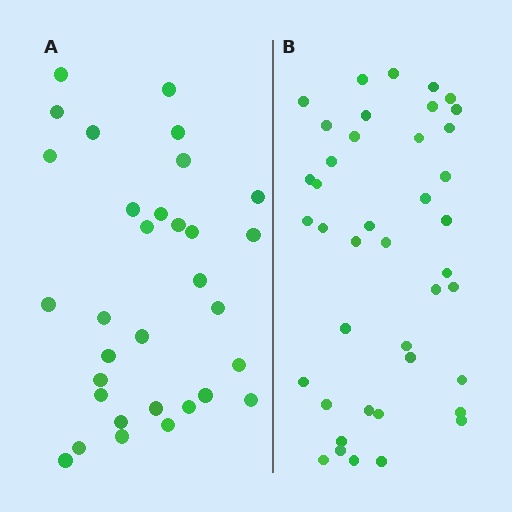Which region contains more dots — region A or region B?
Region B (the right region) has more dots.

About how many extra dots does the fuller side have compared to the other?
Region B has roughly 8 or so more dots than region A.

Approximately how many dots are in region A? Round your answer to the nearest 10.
About 30 dots. (The exact count is 32, which rounds to 30.)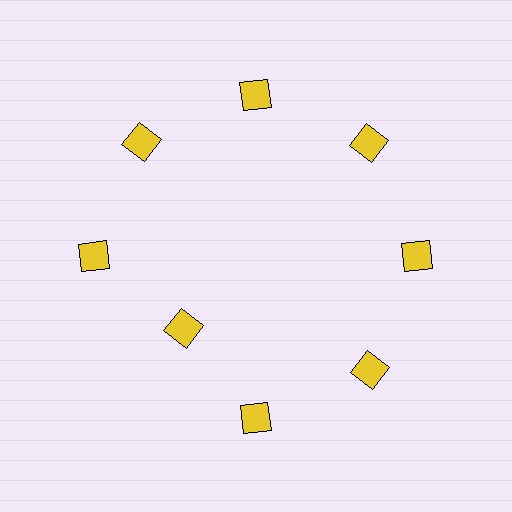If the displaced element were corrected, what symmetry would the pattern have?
It would have 8-fold rotational symmetry — the pattern would map onto itself every 45 degrees.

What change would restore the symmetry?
The symmetry would be restored by moving it outward, back onto the ring so that all 8 diamonds sit at equal angles and equal distance from the center.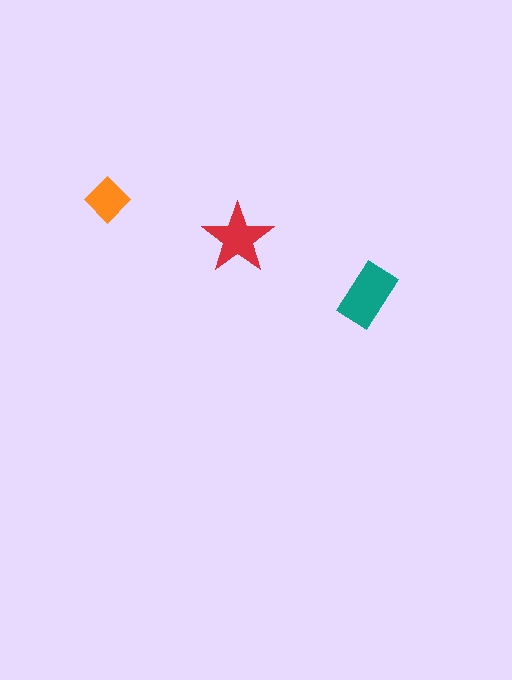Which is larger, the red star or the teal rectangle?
The teal rectangle.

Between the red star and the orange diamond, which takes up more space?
The red star.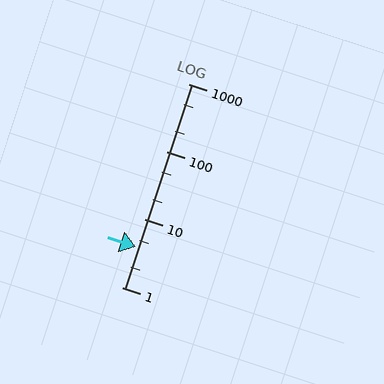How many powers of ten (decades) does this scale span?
The scale spans 3 decades, from 1 to 1000.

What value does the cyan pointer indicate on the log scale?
The pointer indicates approximately 3.9.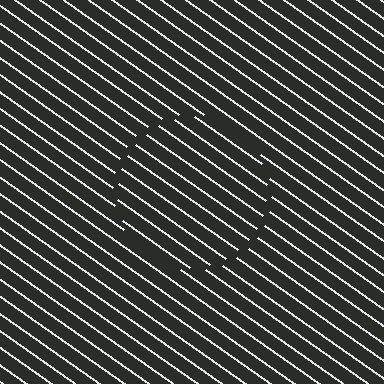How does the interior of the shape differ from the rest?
The interior of the shape contains the same grating, shifted by half a period — the contour is defined by the phase discontinuity where line-ends from the inner and outer gratings abut.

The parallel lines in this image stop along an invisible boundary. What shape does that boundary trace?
An illusory circle. The interior of the shape contains the same grating, shifted by half a period — the contour is defined by the phase discontinuity where line-ends from the inner and outer gratings abut.